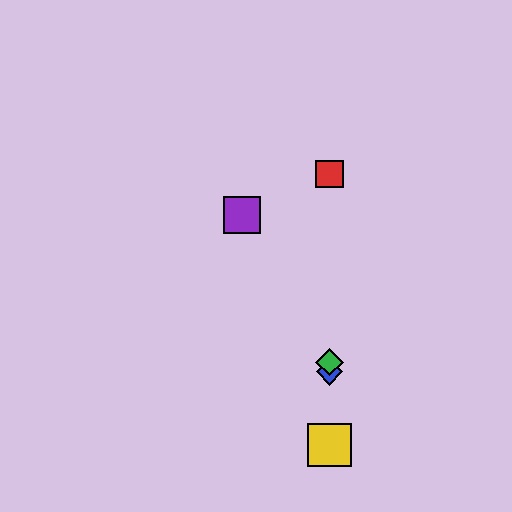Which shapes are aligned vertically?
The red square, the blue diamond, the green diamond, the yellow square are aligned vertically.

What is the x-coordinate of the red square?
The red square is at x≈330.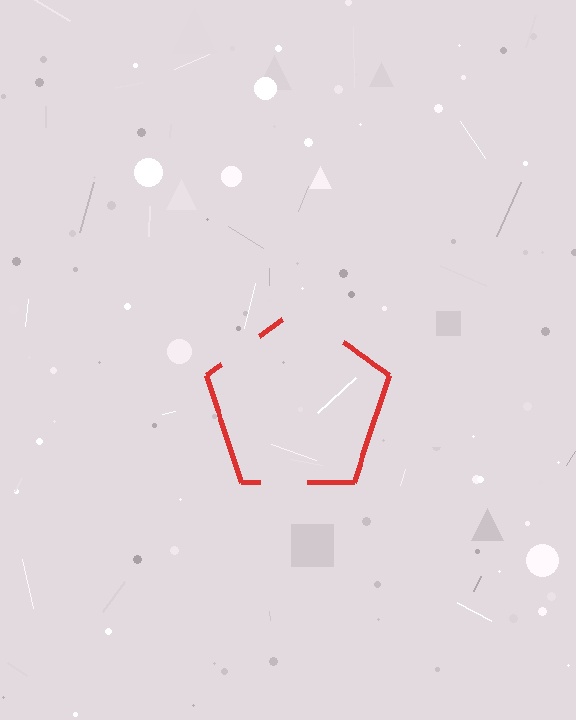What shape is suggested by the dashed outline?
The dashed outline suggests a pentagon.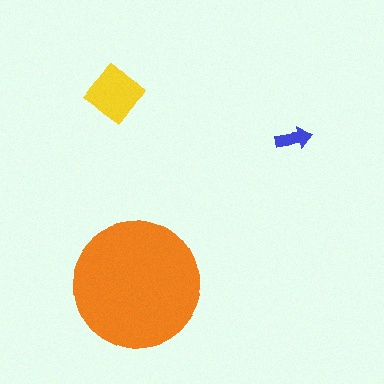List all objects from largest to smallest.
The orange circle, the yellow diamond, the blue arrow.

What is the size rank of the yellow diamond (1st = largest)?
2nd.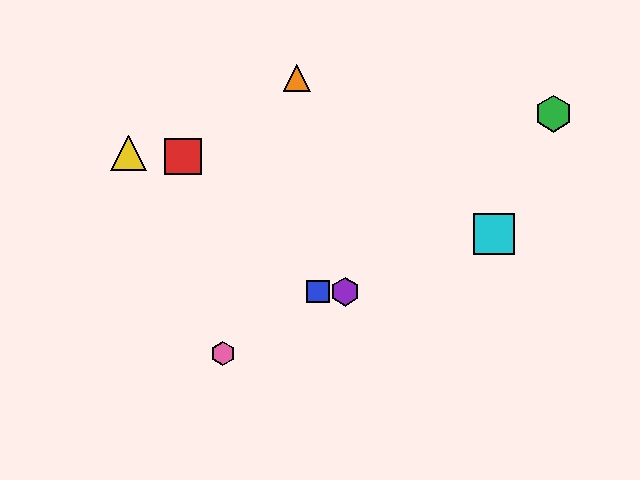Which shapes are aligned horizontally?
The blue square, the purple hexagon are aligned horizontally.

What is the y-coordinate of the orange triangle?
The orange triangle is at y≈78.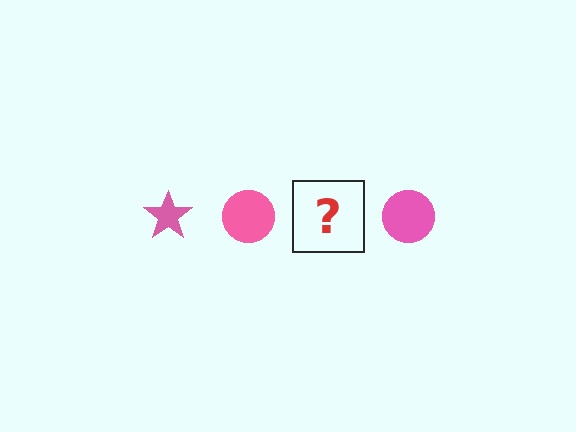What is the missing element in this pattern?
The missing element is a pink star.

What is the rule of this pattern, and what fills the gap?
The rule is that the pattern cycles through star, circle shapes in pink. The gap should be filled with a pink star.